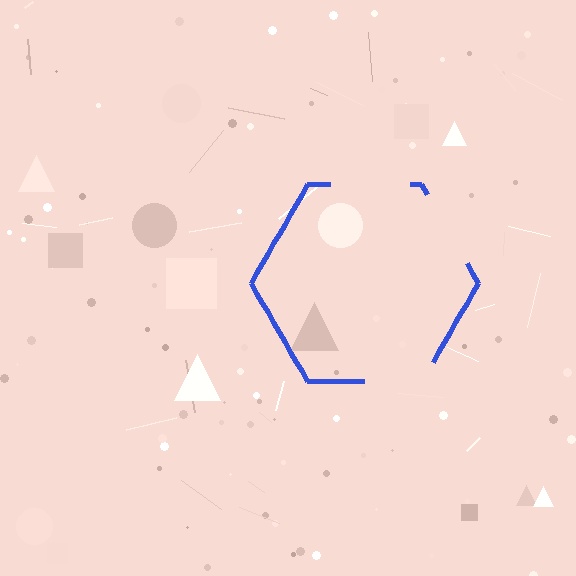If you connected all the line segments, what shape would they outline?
They would outline a hexagon.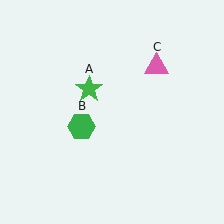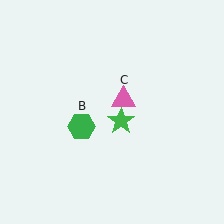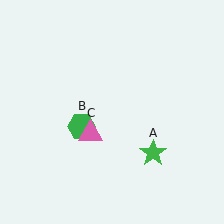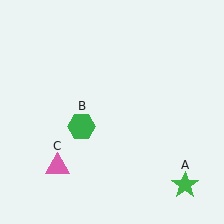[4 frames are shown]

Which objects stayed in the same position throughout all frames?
Green hexagon (object B) remained stationary.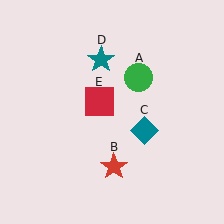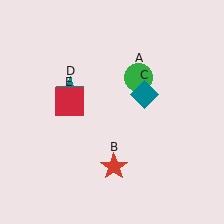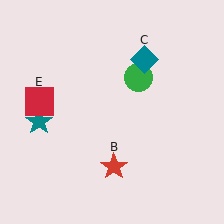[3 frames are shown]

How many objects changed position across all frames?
3 objects changed position: teal diamond (object C), teal star (object D), red square (object E).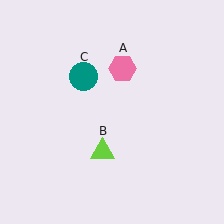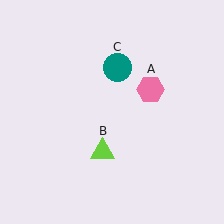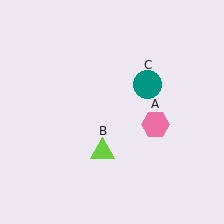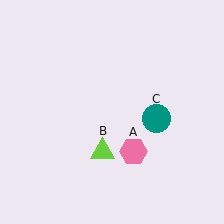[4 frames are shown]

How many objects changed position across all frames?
2 objects changed position: pink hexagon (object A), teal circle (object C).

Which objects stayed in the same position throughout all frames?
Lime triangle (object B) remained stationary.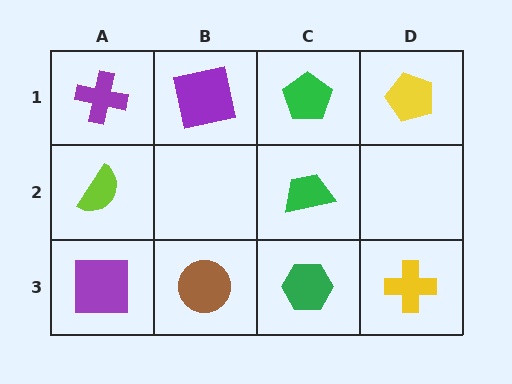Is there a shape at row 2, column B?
No, that cell is empty.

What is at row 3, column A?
A purple square.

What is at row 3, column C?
A green hexagon.